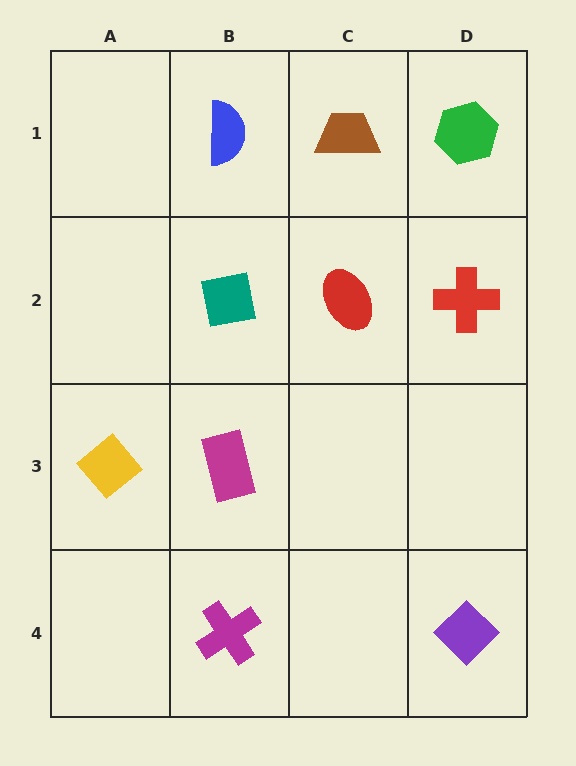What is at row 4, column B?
A magenta cross.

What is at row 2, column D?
A red cross.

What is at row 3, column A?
A yellow diamond.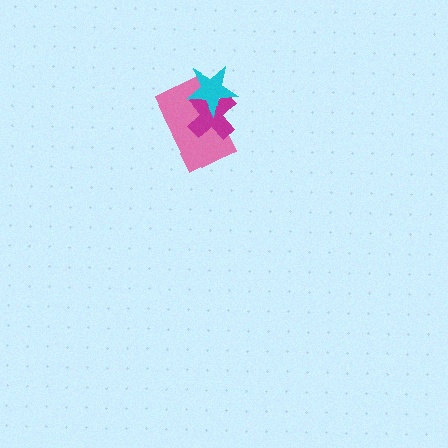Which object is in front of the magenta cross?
The cyan star is in front of the magenta cross.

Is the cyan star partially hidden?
No, no other shape covers it.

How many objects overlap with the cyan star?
2 objects overlap with the cyan star.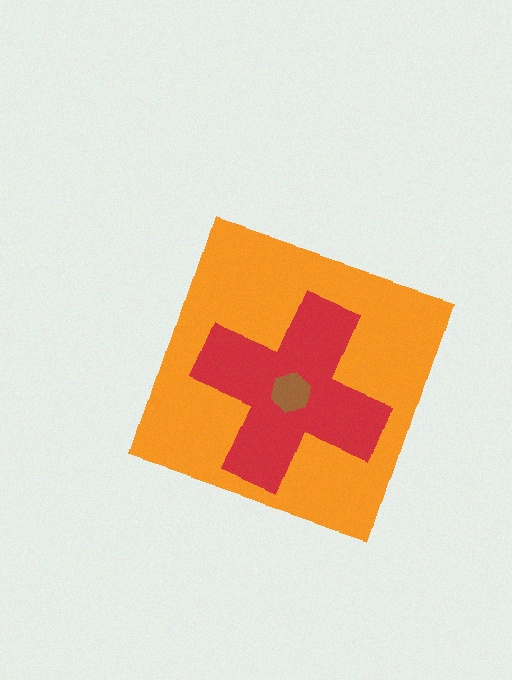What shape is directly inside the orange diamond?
The red cross.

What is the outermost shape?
The orange diamond.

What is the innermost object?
The brown hexagon.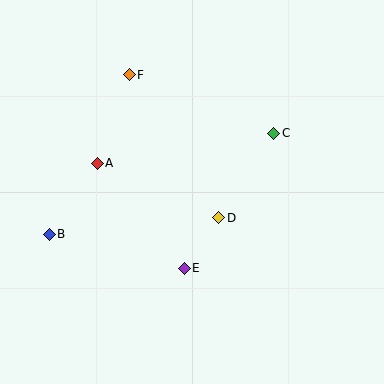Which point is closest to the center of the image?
Point D at (219, 218) is closest to the center.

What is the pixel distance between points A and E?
The distance between A and E is 136 pixels.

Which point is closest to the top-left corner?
Point F is closest to the top-left corner.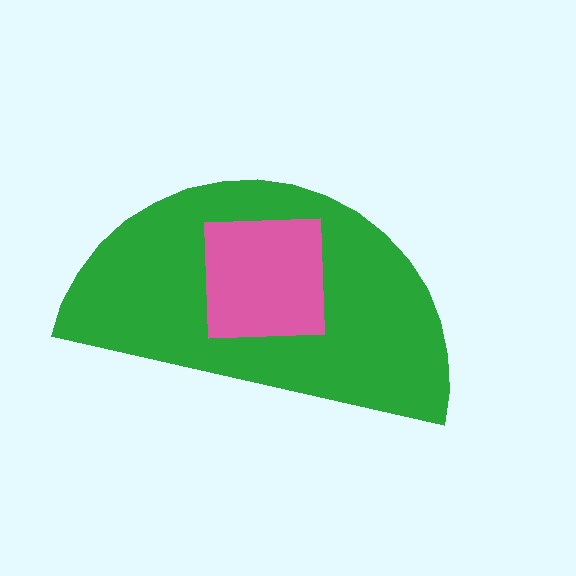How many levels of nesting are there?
2.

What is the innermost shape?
The pink square.